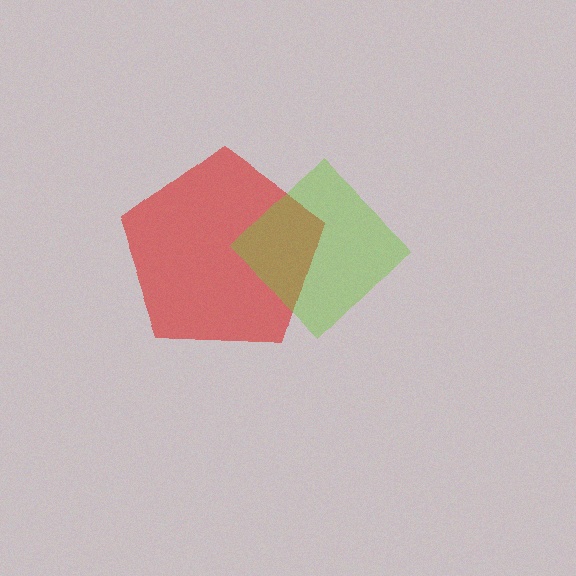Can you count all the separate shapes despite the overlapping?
Yes, there are 2 separate shapes.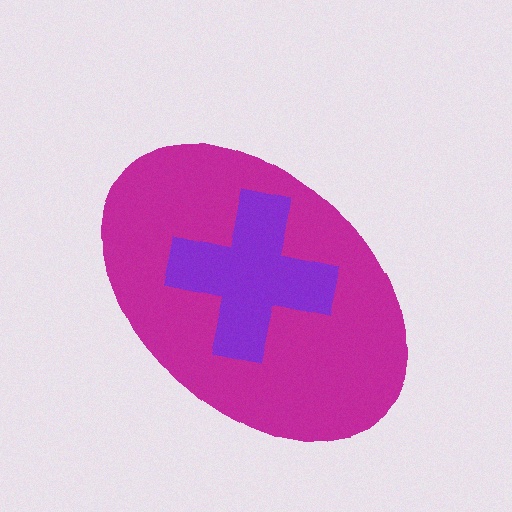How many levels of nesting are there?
2.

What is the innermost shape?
The purple cross.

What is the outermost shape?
The magenta ellipse.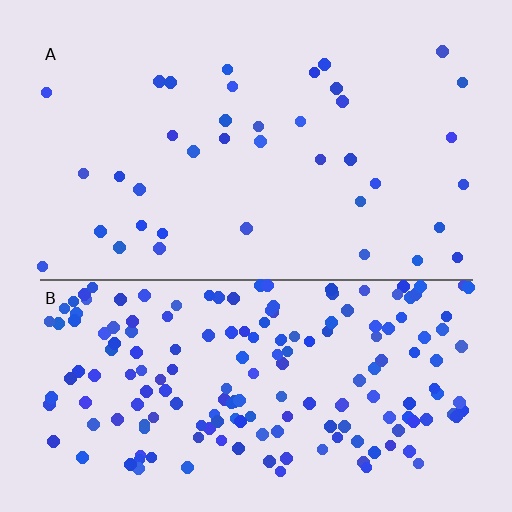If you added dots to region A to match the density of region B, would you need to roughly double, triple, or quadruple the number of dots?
Approximately quadruple.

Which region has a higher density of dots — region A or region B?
B (the bottom).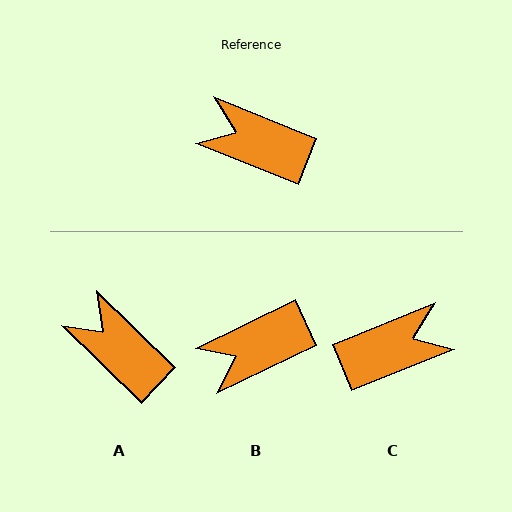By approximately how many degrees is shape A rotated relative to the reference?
Approximately 22 degrees clockwise.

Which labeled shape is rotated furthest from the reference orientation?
C, about 136 degrees away.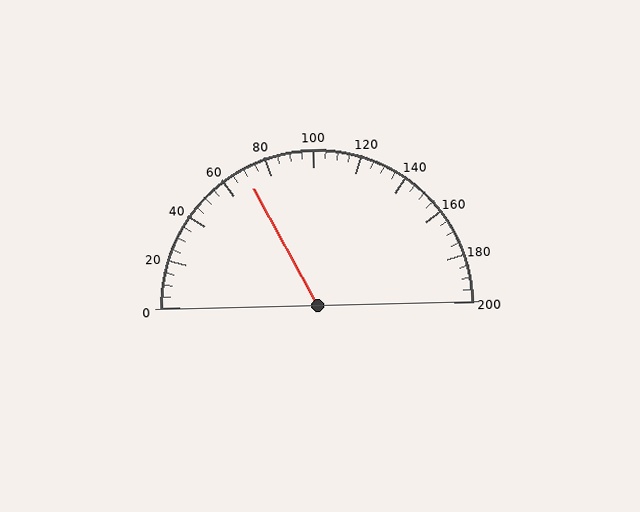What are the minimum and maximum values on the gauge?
The gauge ranges from 0 to 200.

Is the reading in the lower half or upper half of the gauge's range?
The reading is in the lower half of the range (0 to 200).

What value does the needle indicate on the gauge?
The needle indicates approximately 70.